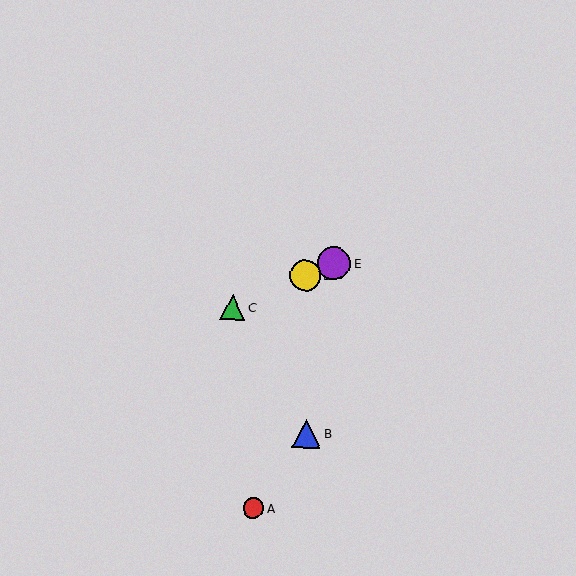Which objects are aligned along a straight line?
Objects C, D, E are aligned along a straight line.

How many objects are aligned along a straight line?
3 objects (C, D, E) are aligned along a straight line.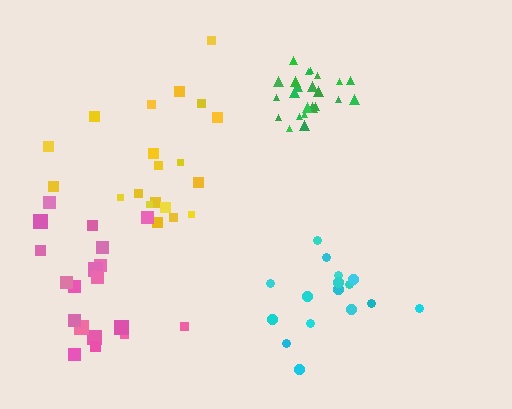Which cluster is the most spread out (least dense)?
Pink.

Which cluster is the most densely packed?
Green.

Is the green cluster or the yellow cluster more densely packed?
Green.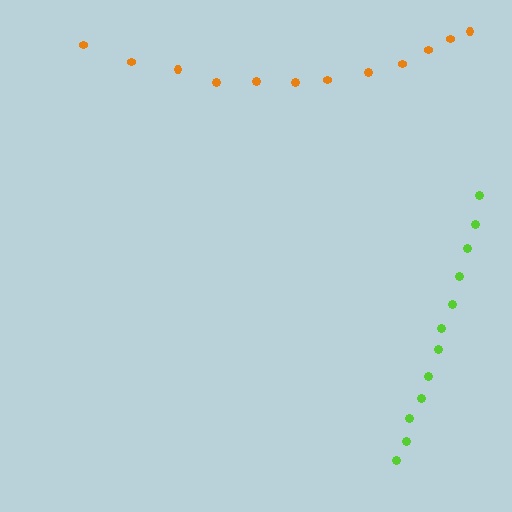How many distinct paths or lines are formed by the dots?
There are 2 distinct paths.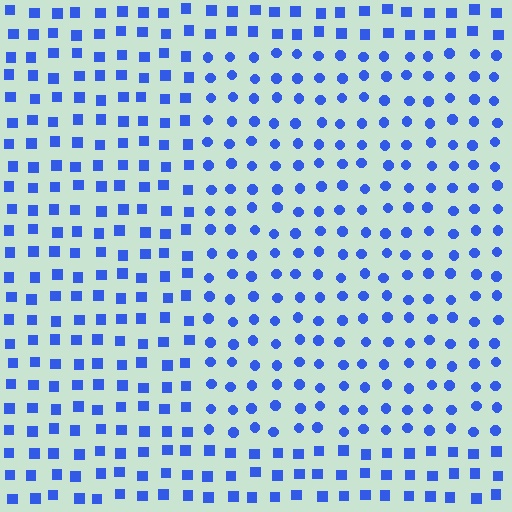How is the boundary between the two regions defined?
The boundary is defined by a change in element shape: circles inside vs. squares outside. All elements share the same color and spacing.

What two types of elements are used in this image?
The image uses circles inside the rectangle region and squares outside it.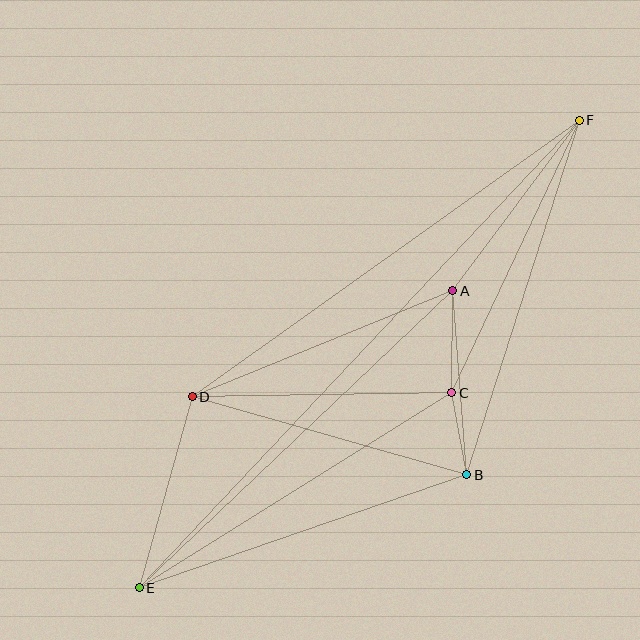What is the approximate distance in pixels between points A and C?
The distance between A and C is approximately 102 pixels.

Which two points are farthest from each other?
Points E and F are farthest from each other.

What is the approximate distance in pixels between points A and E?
The distance between A and E is approximately 432 pixels.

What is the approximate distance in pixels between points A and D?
The distance between A and D is approximately 281 pixels.